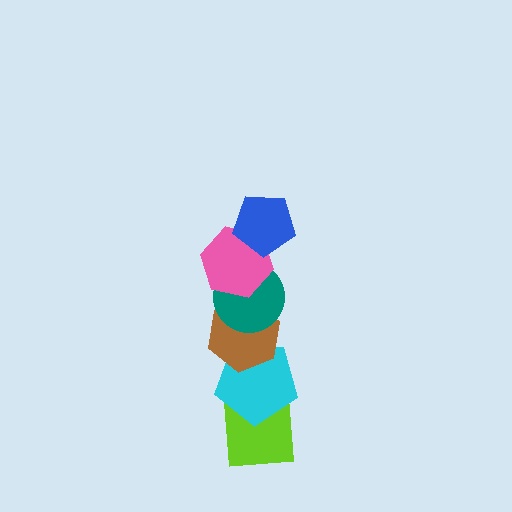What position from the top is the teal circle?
The teal circle is 3rd from the top.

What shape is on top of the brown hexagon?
The teal circle is on top of the brown hexagon.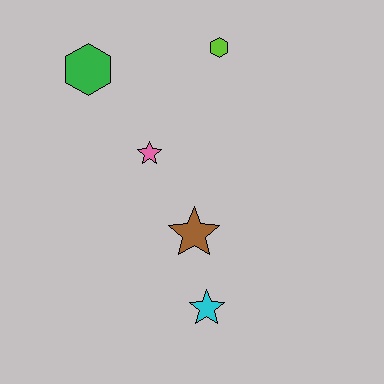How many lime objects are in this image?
There is 1 lime object.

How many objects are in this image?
There are 5 objects.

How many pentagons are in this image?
There are no pentagons.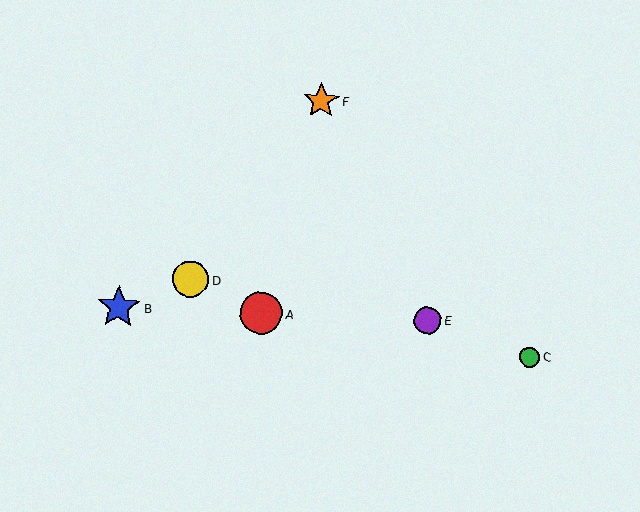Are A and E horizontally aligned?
Yes, both are at y≈313.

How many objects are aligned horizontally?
3 objects (A, B, E) are aligned horizontally.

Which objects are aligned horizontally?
Objects A, B, E are aligned horizontally.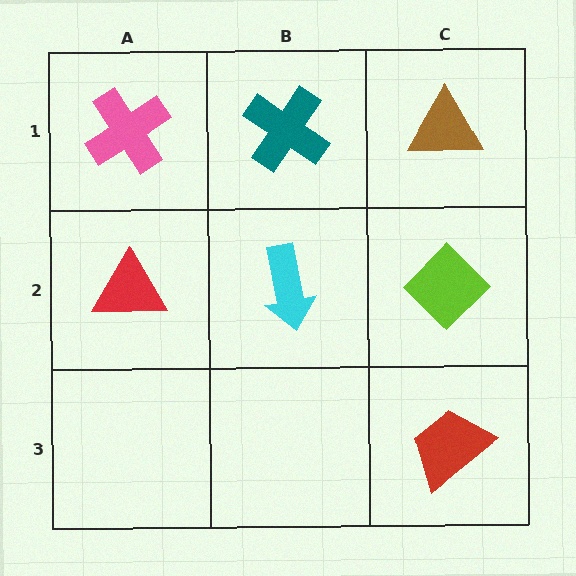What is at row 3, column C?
A red trapezoid.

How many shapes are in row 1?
3 shapes.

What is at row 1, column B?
A teal cross.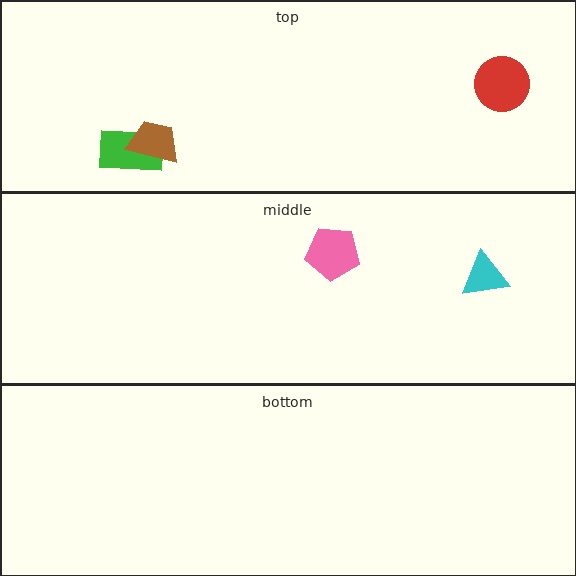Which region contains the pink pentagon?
The middle region.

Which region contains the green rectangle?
The top region.